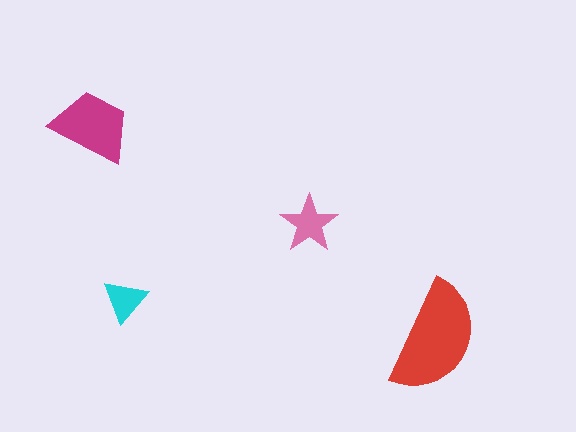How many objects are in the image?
There are 4 objects in the image.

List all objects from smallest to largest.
The cyan triangle, the pink star, the magenta trapezoid, the red semicircle.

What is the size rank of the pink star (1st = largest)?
3rd.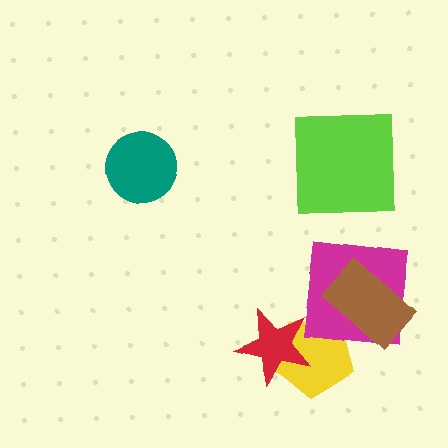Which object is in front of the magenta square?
The brown rectangle is in front of the magenta square.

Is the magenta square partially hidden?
Yes, it is partially covered by another shape.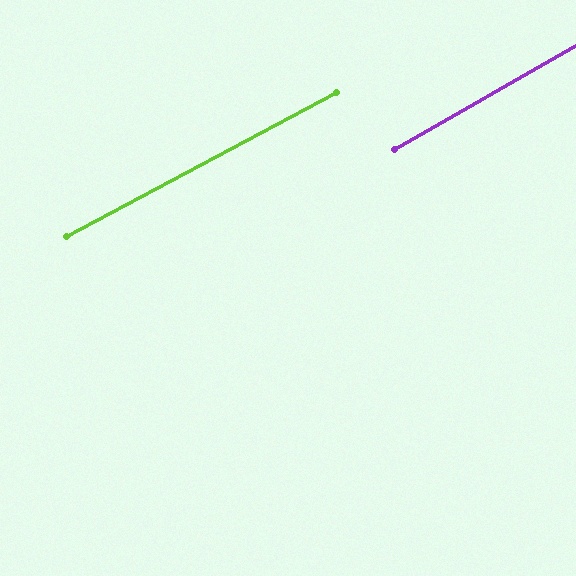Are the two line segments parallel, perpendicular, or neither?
Parallel — their directions differ by only 1.7°.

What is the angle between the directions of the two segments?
Approximately 2 degrees.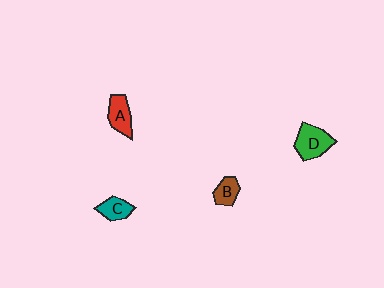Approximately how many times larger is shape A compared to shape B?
Approximately 1.4 times.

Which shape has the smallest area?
Shape B (brown).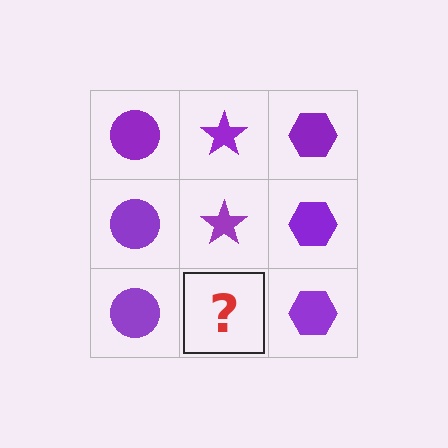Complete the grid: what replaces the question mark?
The question mark should be replaced with a purple star.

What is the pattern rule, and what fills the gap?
The rule is that each column has a consistent shape. The gap should be filled with a purple star.